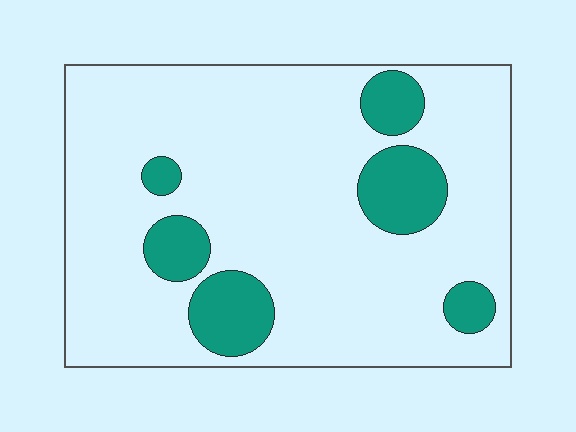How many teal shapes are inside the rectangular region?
6.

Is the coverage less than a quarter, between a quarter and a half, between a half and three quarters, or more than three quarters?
Less than a quarter.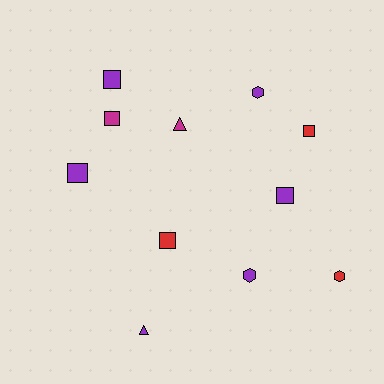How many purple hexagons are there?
There are 2 purple hexagons.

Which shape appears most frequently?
Square, with 6 objects.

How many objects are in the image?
There are 11 objects.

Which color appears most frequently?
Purple, with 6 objects.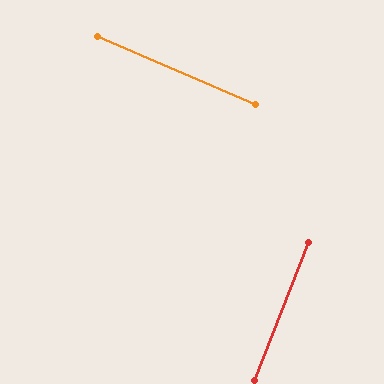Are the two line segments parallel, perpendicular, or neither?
Perpendicular — they meet at approximately 88°.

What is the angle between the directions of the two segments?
Approximately 88 degrees.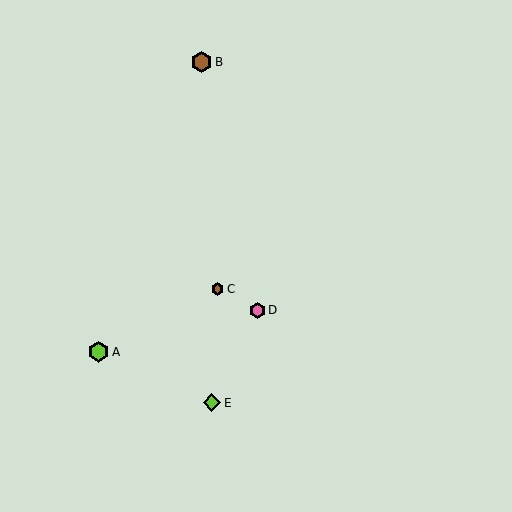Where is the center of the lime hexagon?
The center of the lime hexagon is at (98, 352).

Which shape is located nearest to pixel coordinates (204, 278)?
The brown hexagon (labeled C) at (218, 289) is nearest to that location.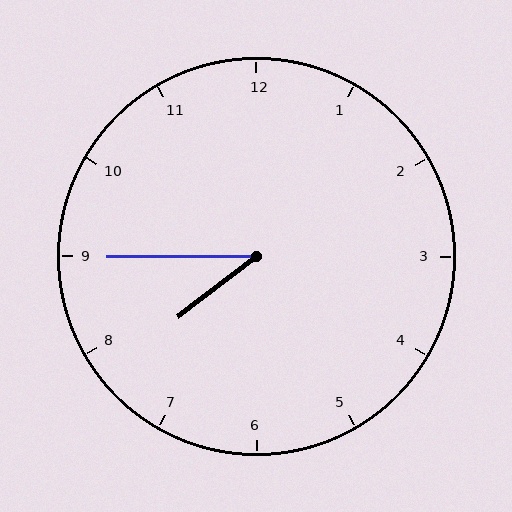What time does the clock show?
7:45.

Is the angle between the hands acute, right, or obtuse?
It is acute.